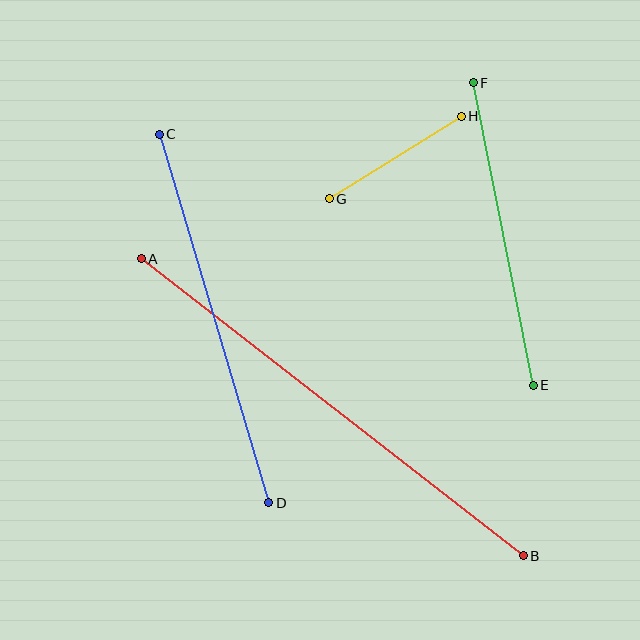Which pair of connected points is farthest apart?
Points A and B are farthest apart.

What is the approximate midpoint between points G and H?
The midpoint is at approximately (395, 158) pixels.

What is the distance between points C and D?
The distance is approximately 384 pixels.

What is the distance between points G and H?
The distance is approximately 155 pixels.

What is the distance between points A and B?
The distance is approximately 484 pixels.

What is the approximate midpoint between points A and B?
The midpoint is at approximately (332, 407) pixels.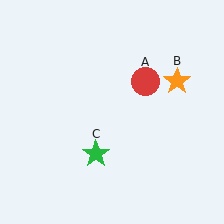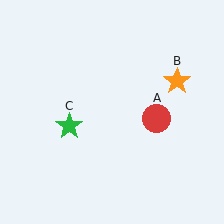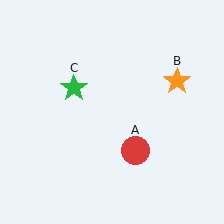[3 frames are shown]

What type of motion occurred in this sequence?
The red circle (object A), green star (object C) rotated clockwise around the center of the scene.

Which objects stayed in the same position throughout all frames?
Orange star (object B) remained stationary.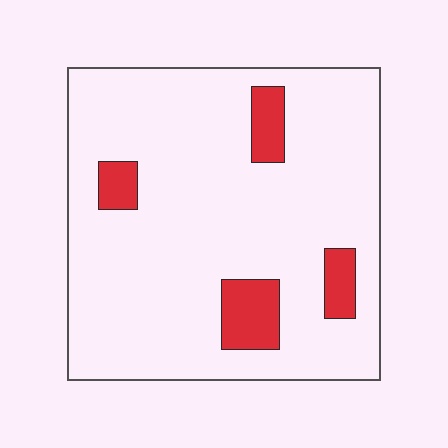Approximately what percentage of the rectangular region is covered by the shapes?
Approximately 10%.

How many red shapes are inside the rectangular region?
4.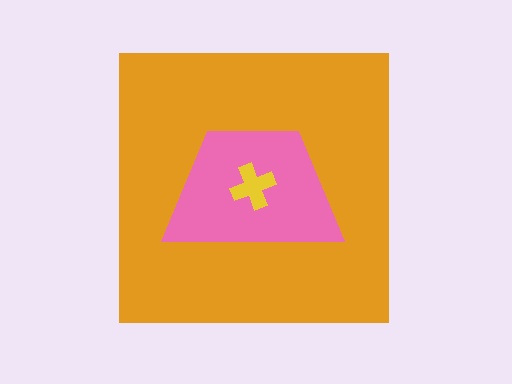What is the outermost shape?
The orange square.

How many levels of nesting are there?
3.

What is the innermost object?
The yellow cross.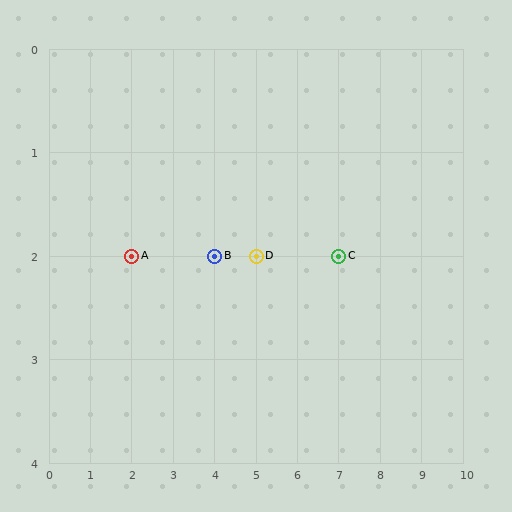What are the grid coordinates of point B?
Point B is at grid coordinates (4, 2).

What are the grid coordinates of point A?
Point A is at grid coordinates (2, 2).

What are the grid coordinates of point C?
Point C is at grid coordinates (7, 2).